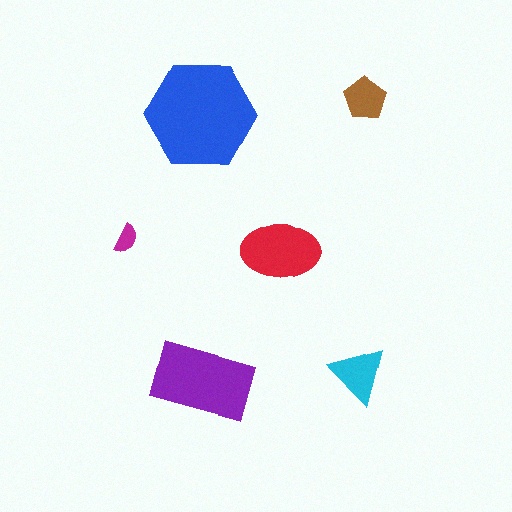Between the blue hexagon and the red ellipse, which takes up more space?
The blue hexagon.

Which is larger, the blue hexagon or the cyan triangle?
The blue hexagon.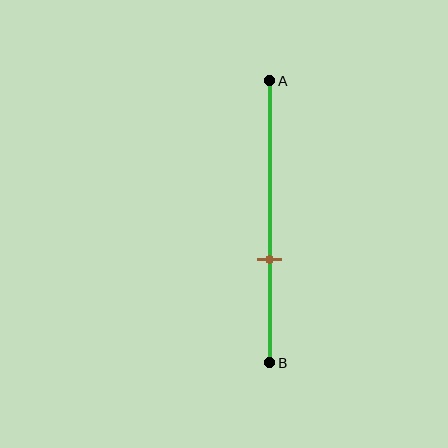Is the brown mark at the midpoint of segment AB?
No, the mark is at about 65% from A, not at the 50% midpoint.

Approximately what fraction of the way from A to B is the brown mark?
The brown mark is approximately 65% of the way from A to B.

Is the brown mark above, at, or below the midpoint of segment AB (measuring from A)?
The brown mark is below the midpoint of segment AB.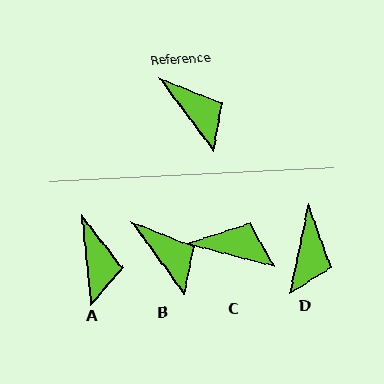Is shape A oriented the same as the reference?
No, it is off by about 30 degrees.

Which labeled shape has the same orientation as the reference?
B.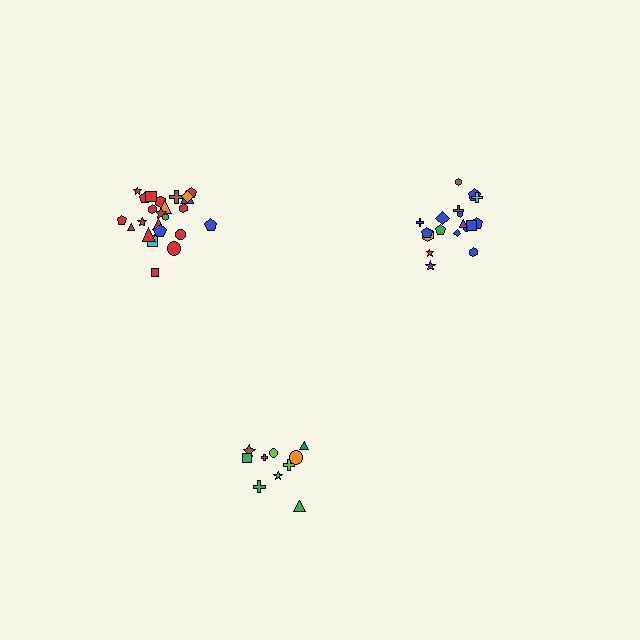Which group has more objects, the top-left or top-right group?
The top-left group.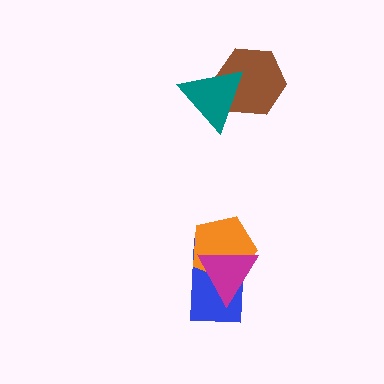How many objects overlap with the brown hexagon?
1 object overlaps with the brown hexagon.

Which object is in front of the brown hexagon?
The teal triangle is in front of the brown hexagon.